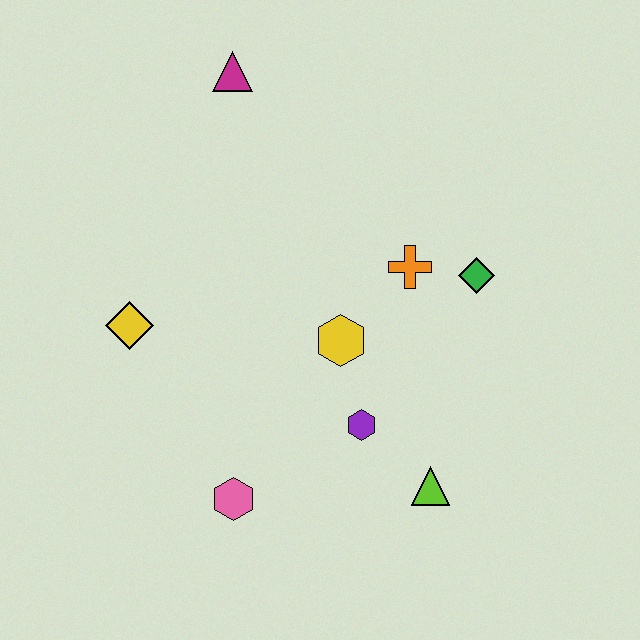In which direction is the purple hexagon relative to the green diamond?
The purple hexagon is below the green diamond.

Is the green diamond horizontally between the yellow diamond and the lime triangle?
No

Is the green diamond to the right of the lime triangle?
Yes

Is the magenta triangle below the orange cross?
No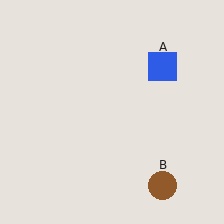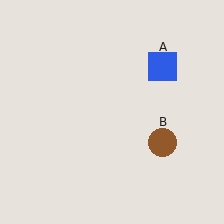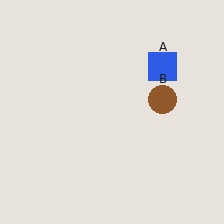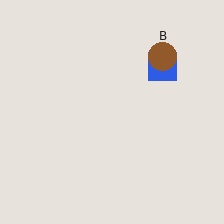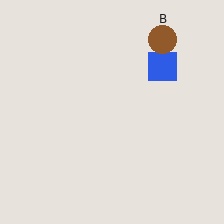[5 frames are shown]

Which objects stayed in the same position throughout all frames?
Blue square (object A) remained stationary.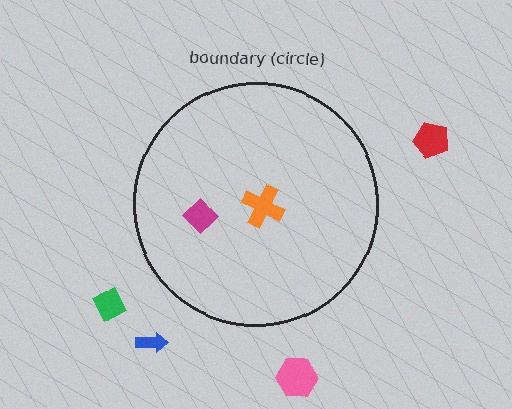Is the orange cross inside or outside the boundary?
Inside.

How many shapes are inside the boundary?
2 inside, 4 outside.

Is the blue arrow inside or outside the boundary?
Outside.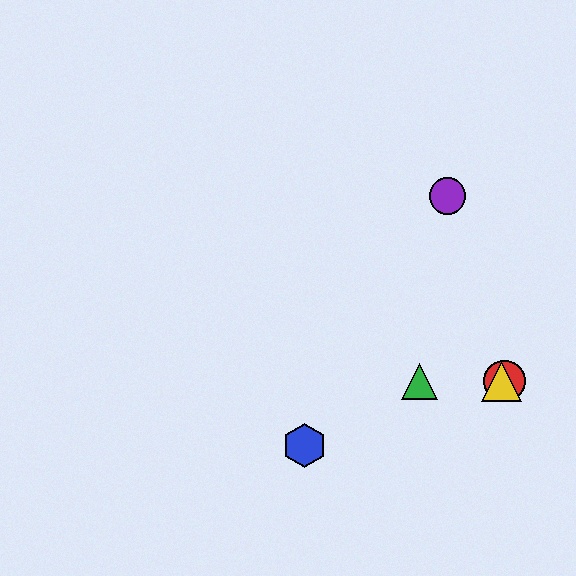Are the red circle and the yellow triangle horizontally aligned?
Yes, both are at y≈381.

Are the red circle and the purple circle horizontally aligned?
No, the red circle is at y≈381 and the purple circle is at y≈196.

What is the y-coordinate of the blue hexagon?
The blue hexagon is at y≈445.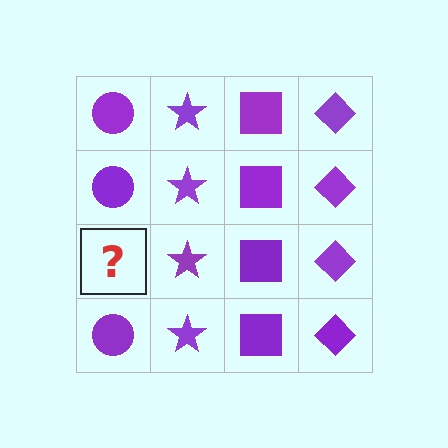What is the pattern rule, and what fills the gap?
The rule is that each column has a consistent shape. The gap should be filled with a purple circle.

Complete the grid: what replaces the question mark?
The question mark should be replaced with a purple circle.